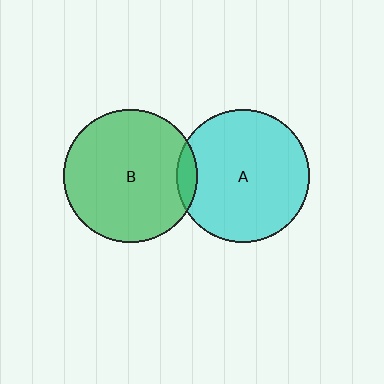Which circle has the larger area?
Circle B (green).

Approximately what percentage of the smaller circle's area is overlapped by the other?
Approximately 5%.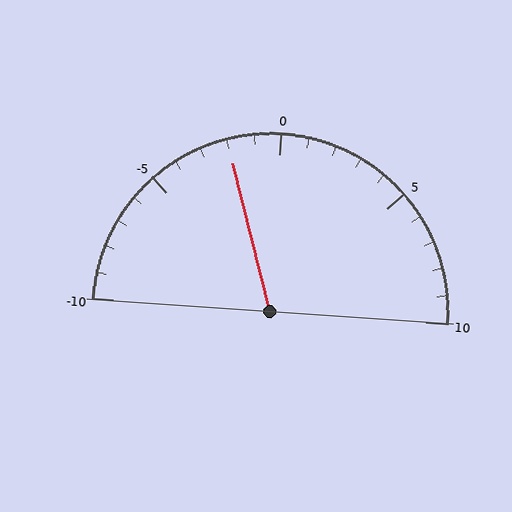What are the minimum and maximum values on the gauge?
The gauge ranges from -10 to 10.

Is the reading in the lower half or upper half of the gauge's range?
The reading is in the lower half of the range (-10 to 10).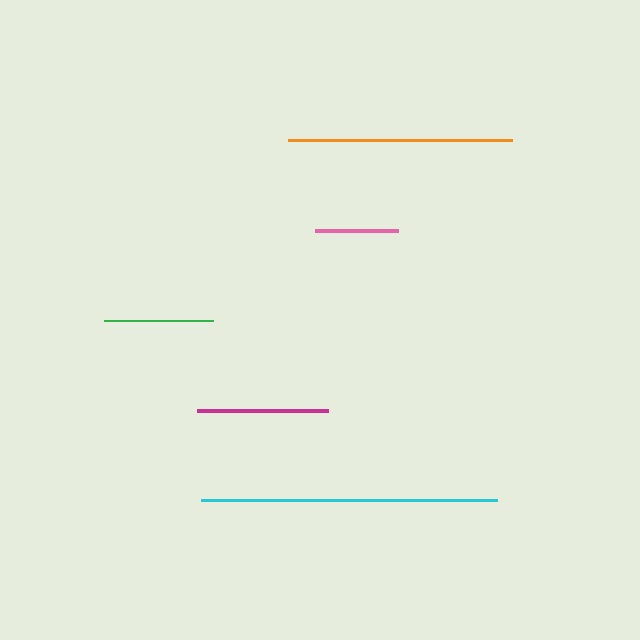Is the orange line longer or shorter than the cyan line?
The cyan line is longer than the orange line.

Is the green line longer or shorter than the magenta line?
The magenta line is longer than the green line.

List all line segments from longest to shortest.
From longest to shortest: cyan, orange, magenta, green, pink.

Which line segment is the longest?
The cyan line is the longest at approximately 296 pixels.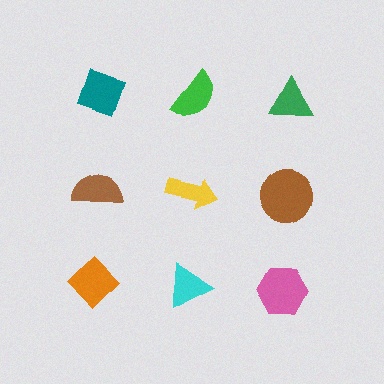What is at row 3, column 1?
An orange diamond.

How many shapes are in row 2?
3 shapes.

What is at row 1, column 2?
A green semicircle.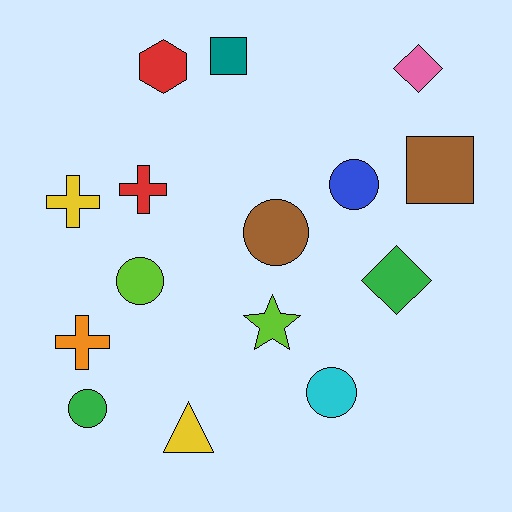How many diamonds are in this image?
There are 2 diamonds.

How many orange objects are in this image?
There is 1 orange object.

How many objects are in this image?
There are 15 objects.